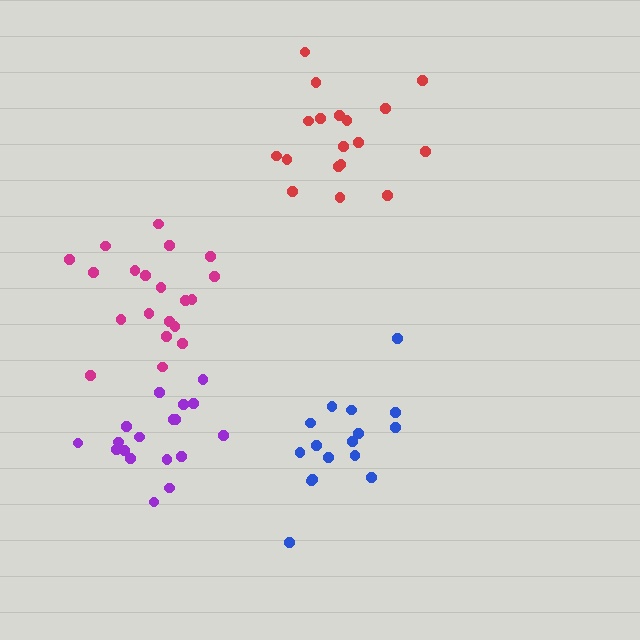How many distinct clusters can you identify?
There are 4 distinct clusters.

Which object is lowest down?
The blue cluster is bottommost.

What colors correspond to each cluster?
The clusters are colored: blue, red, purple, magenta.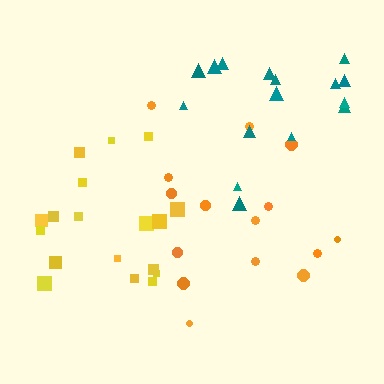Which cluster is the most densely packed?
Yellow.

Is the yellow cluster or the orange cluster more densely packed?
Yellow.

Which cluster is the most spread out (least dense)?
Orange.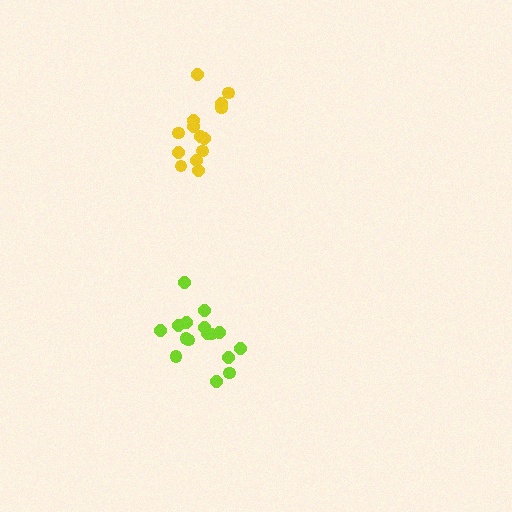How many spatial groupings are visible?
There are 2 spatial groupings.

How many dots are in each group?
Group 1: 16 dots, Group 2: 14 dots (30 total).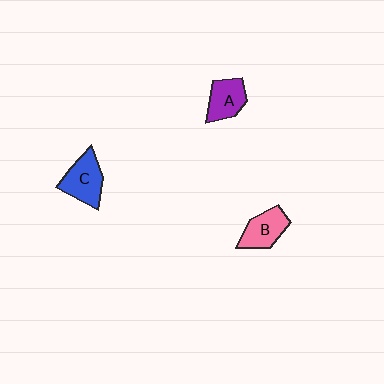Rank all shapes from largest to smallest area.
From largest to smallest: C (blue), B (pink), A (purple).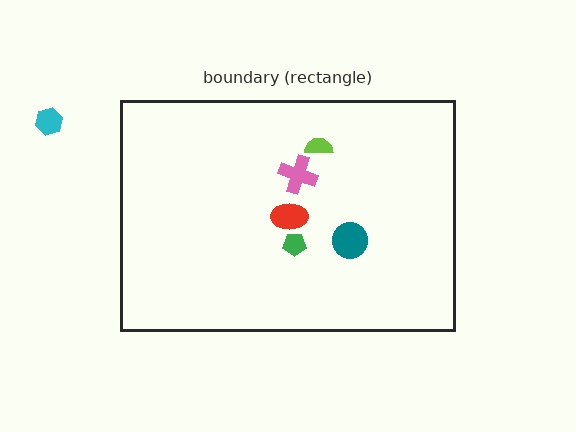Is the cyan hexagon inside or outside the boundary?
Outside.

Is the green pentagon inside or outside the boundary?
Inside.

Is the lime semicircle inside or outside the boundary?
Inside.